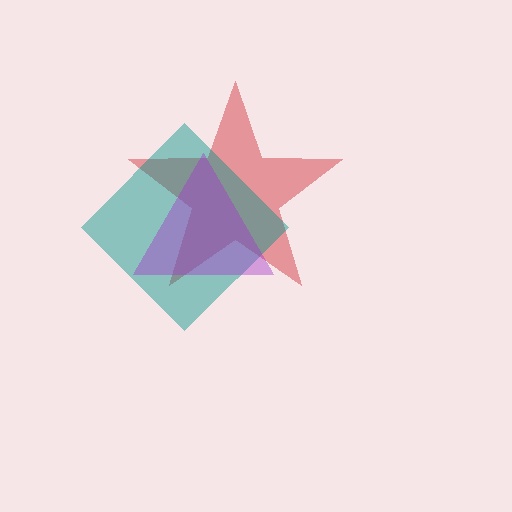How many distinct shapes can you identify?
There are 3 distinct shapes: a red star, a teal diamond, a purple triangle.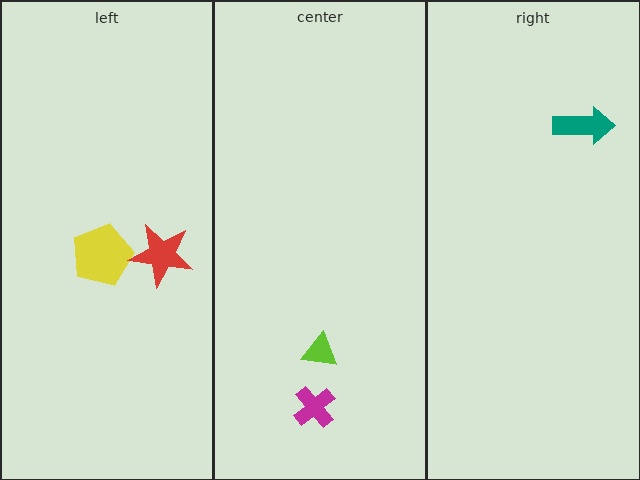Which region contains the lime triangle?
The center region.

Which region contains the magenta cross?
The center region.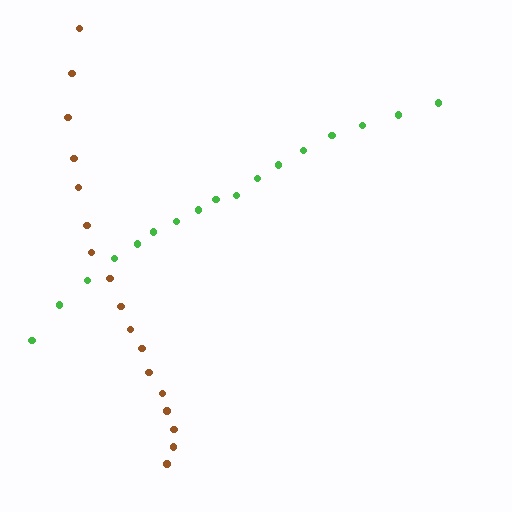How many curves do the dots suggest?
There are 2 distinct paths.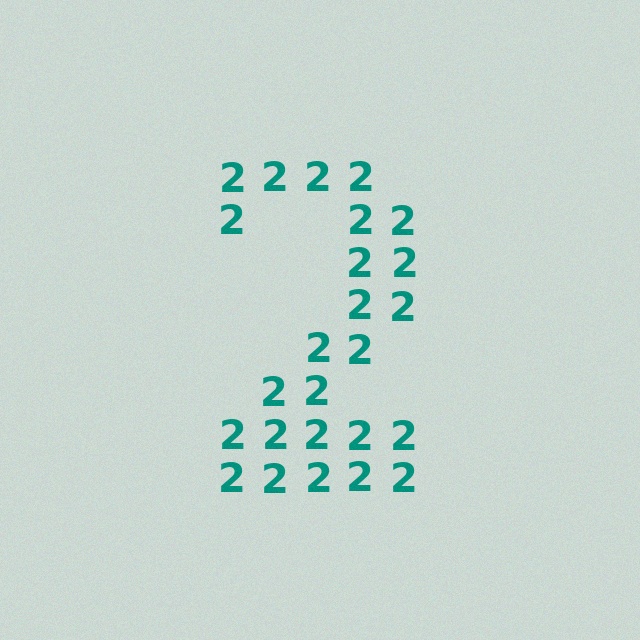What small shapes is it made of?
It is made of small digit 2's.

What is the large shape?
The large shape is the digit 2.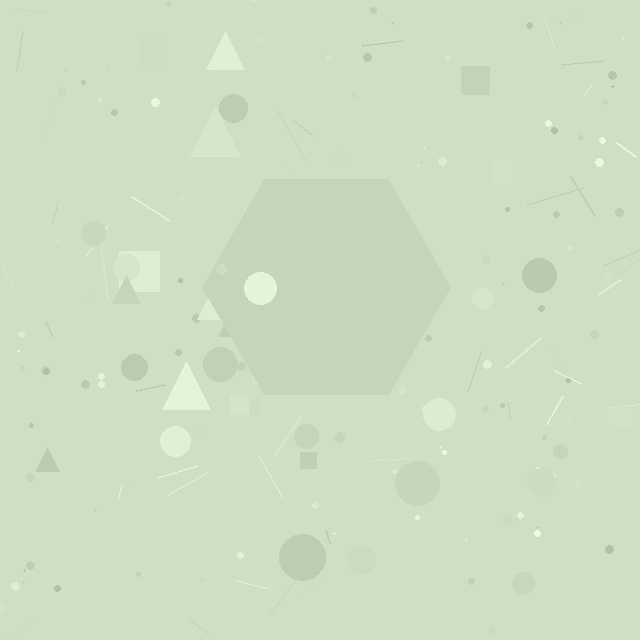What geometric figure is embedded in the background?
A hexagon is embedded in the background.